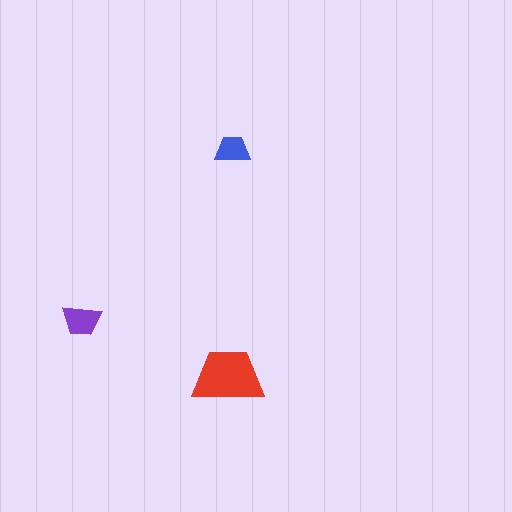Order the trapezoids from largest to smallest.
the red one, the purple one, the blue one.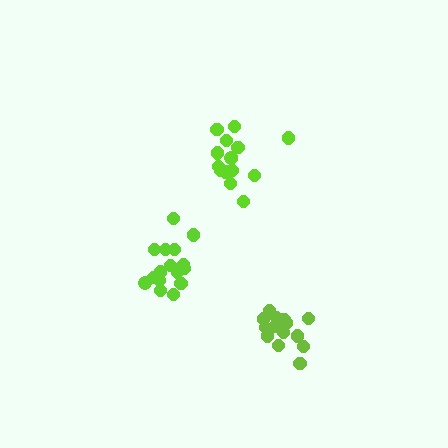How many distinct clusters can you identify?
There are 3 distinct clusters.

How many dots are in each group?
Group 1: 15 dots, Group 2: 15 dots, Group 3: 16 dots (46 total).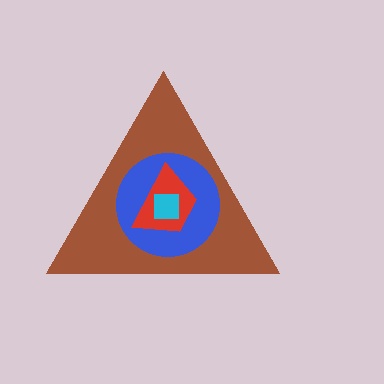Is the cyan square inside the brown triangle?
Yes.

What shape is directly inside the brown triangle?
The blue circle.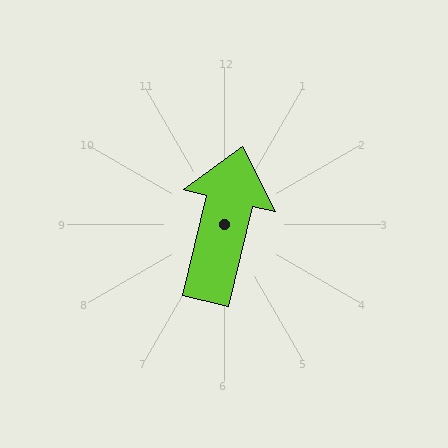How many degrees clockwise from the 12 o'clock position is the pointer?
Approximately 13 degrees.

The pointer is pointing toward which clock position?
Roughly 12 o'clock.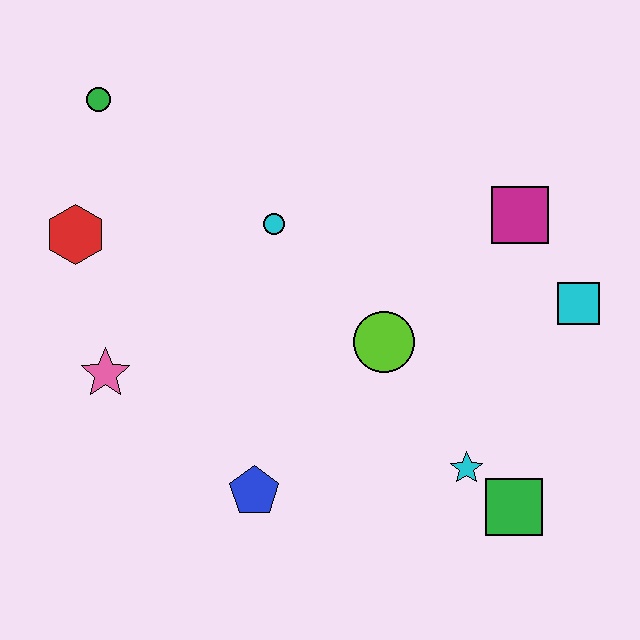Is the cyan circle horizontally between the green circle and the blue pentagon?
No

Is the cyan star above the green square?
Yes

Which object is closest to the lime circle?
The cyan star is closest to the lime circle.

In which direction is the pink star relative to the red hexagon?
The pink star is below the red hexagon.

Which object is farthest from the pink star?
The cyan square is farthest from the pink star.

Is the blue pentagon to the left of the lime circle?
Yes